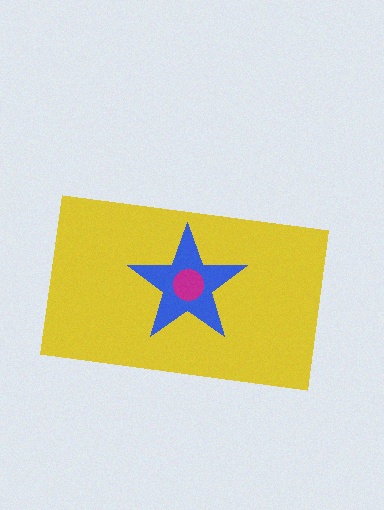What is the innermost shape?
The magenta circle.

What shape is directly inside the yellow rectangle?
The blue star.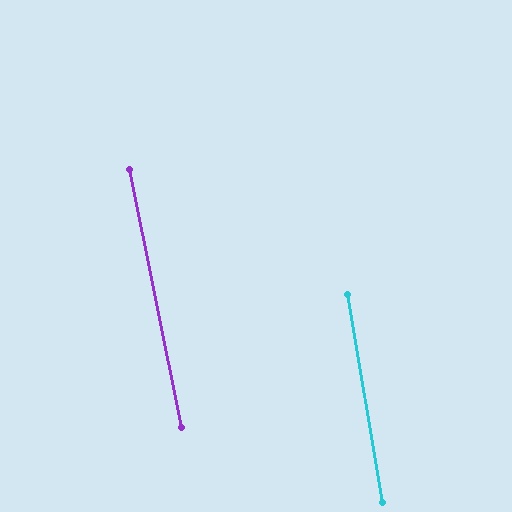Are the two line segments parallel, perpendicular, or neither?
Parallel — their directions differ by only 1.6°.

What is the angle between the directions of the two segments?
Approximately 2 degrees.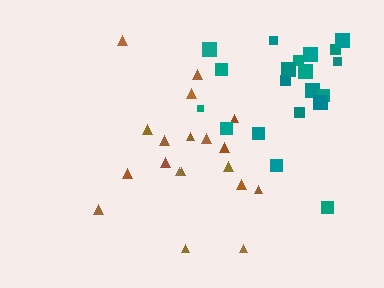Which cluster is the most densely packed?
Teal.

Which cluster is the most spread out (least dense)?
Brown.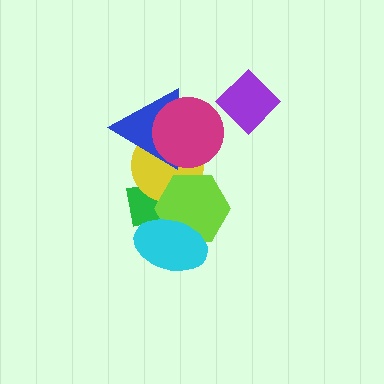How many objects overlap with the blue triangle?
2 objects overlap with the blue triangle.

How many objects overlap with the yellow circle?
4 objects overlap with the yellow circle.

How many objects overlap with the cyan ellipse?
2 objects overlap with the cyan ellipse.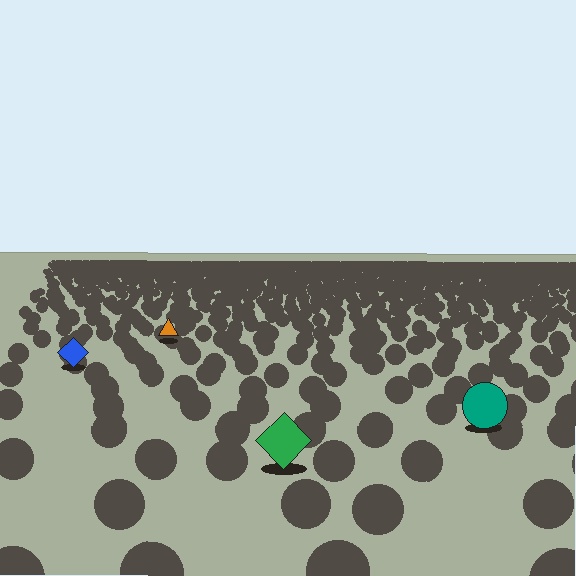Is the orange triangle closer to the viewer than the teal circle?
No. The teal circle is closer — you can tell from the texture gradient: the ground texture is coarser near it.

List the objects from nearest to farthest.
From nearest to farthest: the green diamond, the teal circle, the blue diamond, the orange triangle.